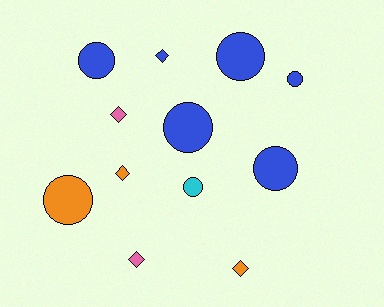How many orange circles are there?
There is 1 orange circle.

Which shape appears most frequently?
Circle, with 7 objects.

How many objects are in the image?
There are 12 objects.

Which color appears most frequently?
Blue, with 6 objects.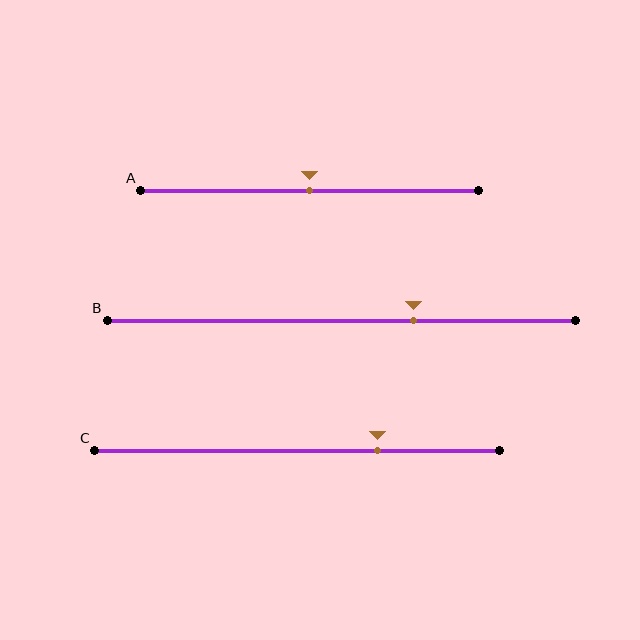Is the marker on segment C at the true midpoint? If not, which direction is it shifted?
No, the marker on segment C is shifted to the right by about 20% of the segment length.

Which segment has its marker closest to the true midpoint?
Segment A has its marker closest to the true midpoint.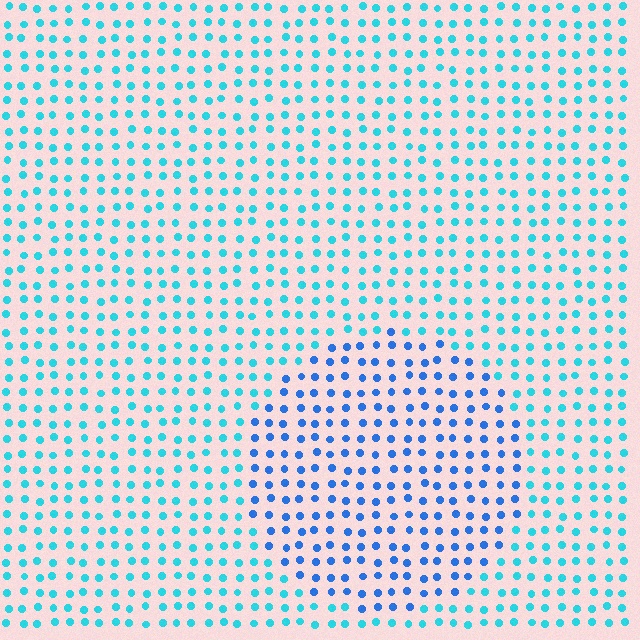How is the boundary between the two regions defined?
The boundary is defined purely by a slight shift in hue (about 32 degrees). Spacing, size, and orientation are identical on both sides.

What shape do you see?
I see a circle.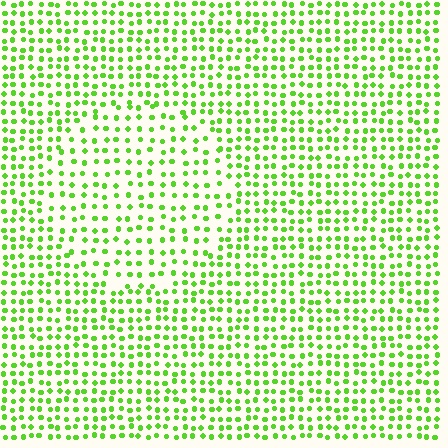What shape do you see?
I see a circle.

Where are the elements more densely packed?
The elements are more densely packed outside the circle boundary.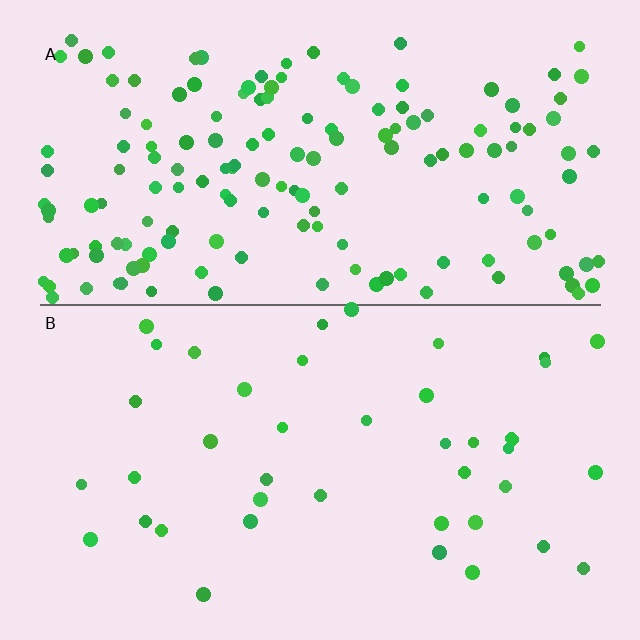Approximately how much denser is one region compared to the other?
Approximately 3.7× — region A over region B.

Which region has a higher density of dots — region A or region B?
A (the top).